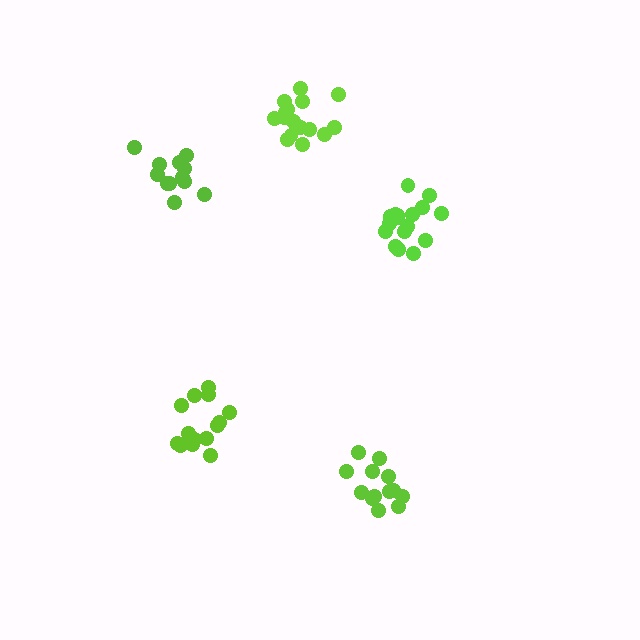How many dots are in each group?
Group 1: 13 dots, Group 2: 16 dots, Group 3: 14 dots, Group 4: 13 dots, Group 5: 17 dots (73 total).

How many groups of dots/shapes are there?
There are 5 groups.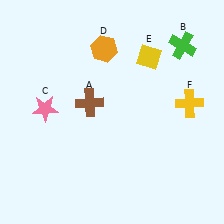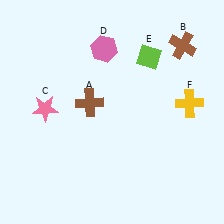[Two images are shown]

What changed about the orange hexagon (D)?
In Image 1, D is orange. In Image 2, it changed to pink.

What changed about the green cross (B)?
In Image 1, B is green. In Image 2, it changed to brown.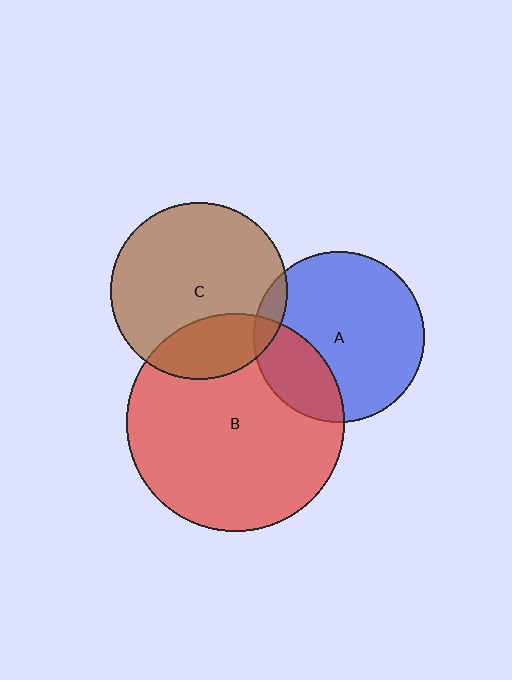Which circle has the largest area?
Circle B (red).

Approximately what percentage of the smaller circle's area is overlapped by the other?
Approximately 25%.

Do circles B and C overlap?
Yes.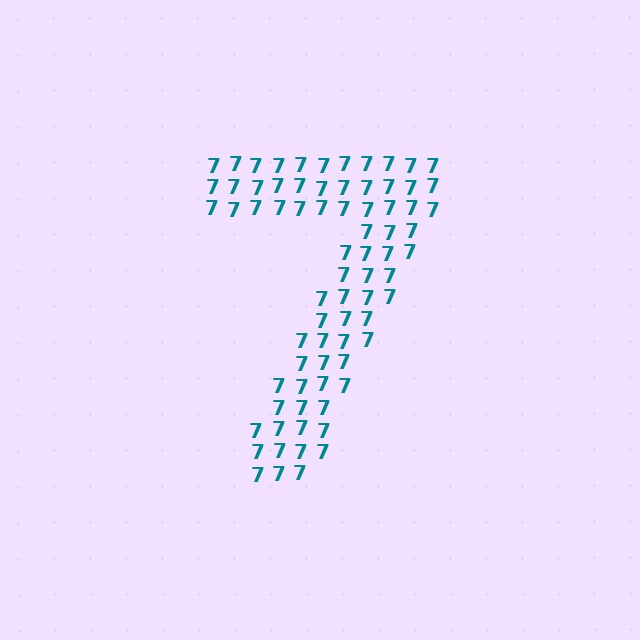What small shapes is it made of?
It is made of small digit 7's.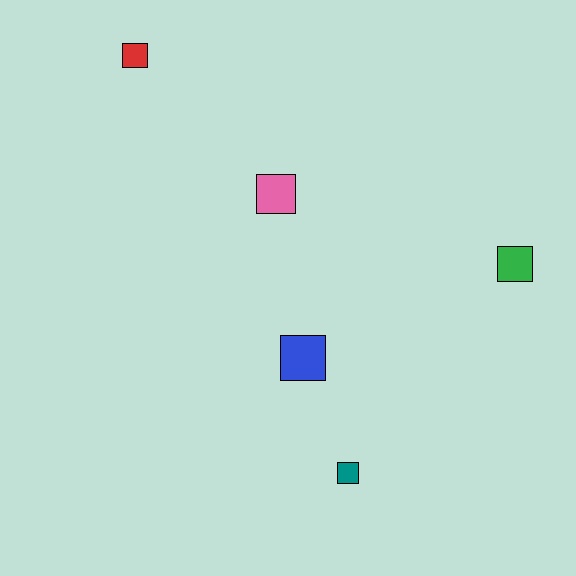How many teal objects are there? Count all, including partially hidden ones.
There is 1 teal object.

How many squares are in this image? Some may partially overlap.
There are 5 squares.